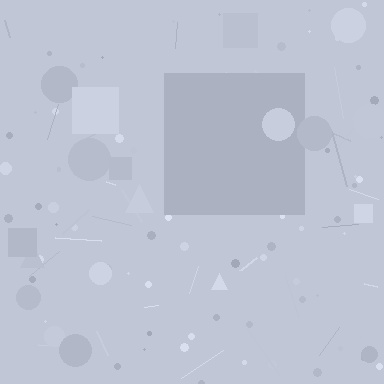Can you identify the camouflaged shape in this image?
The camouflaged shape is a square.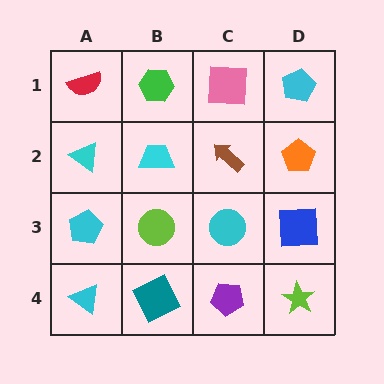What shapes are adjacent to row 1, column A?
A cyan triangle (row 2, column A), a green hexagon (row 1, column B).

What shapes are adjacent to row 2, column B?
A green hexagon (row 1, column B), a lime circle (row 3, column B), a cyan triangle (row 2, column A), a brown arrow (row 2, column C).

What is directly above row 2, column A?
A red semicircle.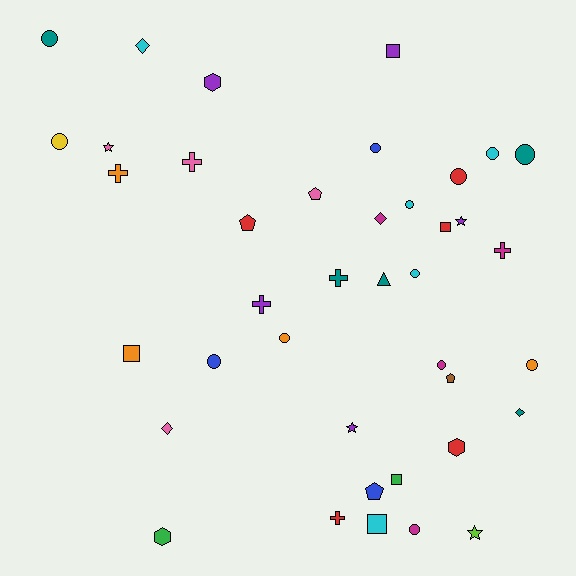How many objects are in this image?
There are 40 objects.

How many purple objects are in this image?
There are 5 purple objects.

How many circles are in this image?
There are 13 circles.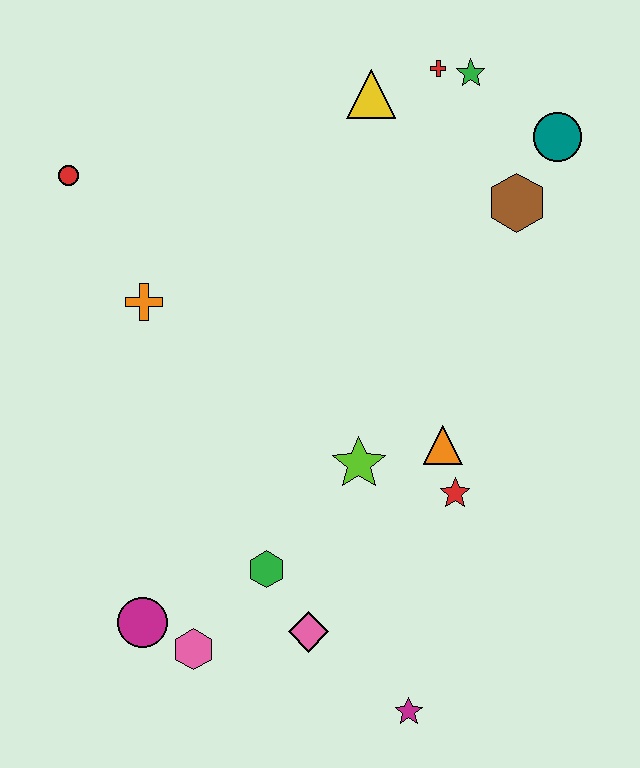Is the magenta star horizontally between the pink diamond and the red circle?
No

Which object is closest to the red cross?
The green star is closest to the red cross.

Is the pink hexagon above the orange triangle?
No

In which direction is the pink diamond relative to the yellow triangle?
The pink diamond is below the yellow triangle.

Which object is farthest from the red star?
The red circle is farthest from the red star.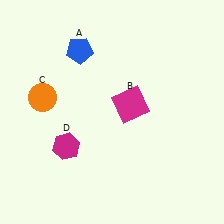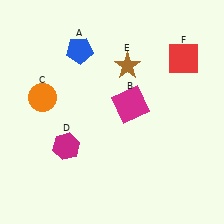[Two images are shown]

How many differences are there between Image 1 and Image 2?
There are 2 differences between the two images.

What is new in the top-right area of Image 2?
A brown star (E) was added in the top-right area of Image 2.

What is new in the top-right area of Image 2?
A red square (F) was added in the top-right area of Image 2.